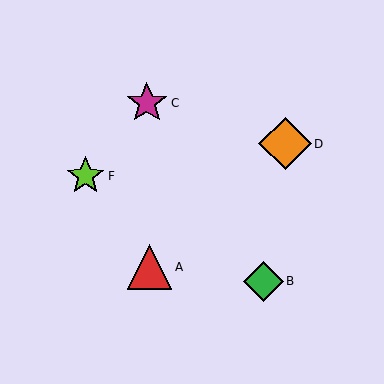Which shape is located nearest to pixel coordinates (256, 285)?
The green diamond (labeled B) at (263, 281) is nearest to that location.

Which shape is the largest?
The orange diamond (labeled D) is the largest.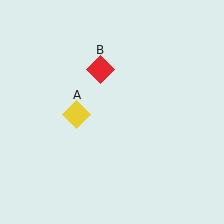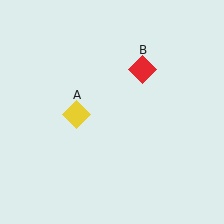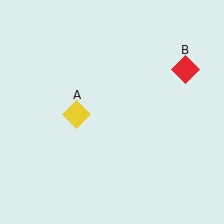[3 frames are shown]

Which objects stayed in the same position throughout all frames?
Yellow diamond (object A) remained stationary.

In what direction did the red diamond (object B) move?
The red diamond (object B) moved right.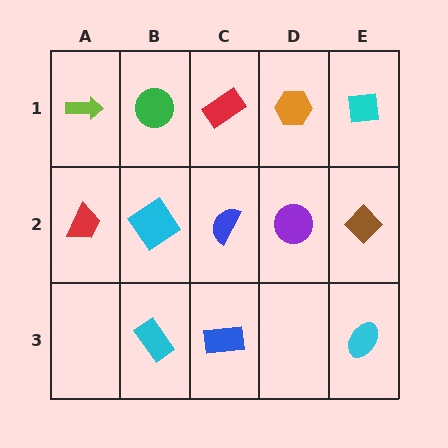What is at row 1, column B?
A green circle.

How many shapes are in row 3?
3 shapes.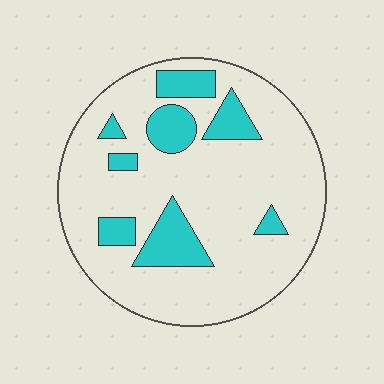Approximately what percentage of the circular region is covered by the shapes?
Approximately 20%.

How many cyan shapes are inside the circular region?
8.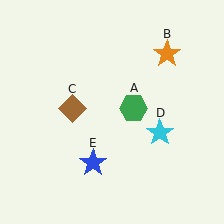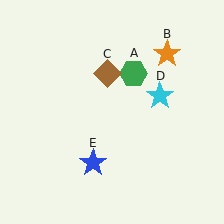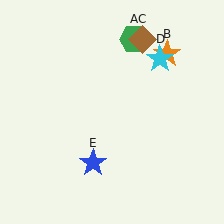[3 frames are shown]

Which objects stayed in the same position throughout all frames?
Orange star (object B) and blue star (object E) remained stationary.